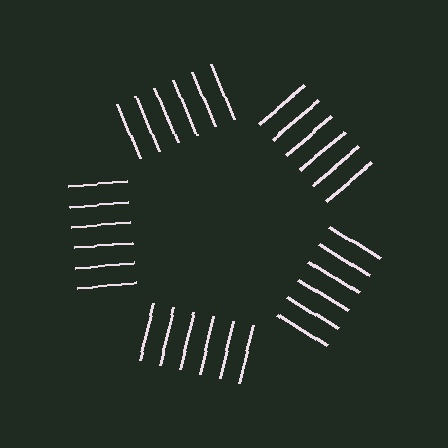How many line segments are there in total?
30 — 6 along each of the 5 edges.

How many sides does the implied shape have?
5 sides — the line-ends trace a pentagon.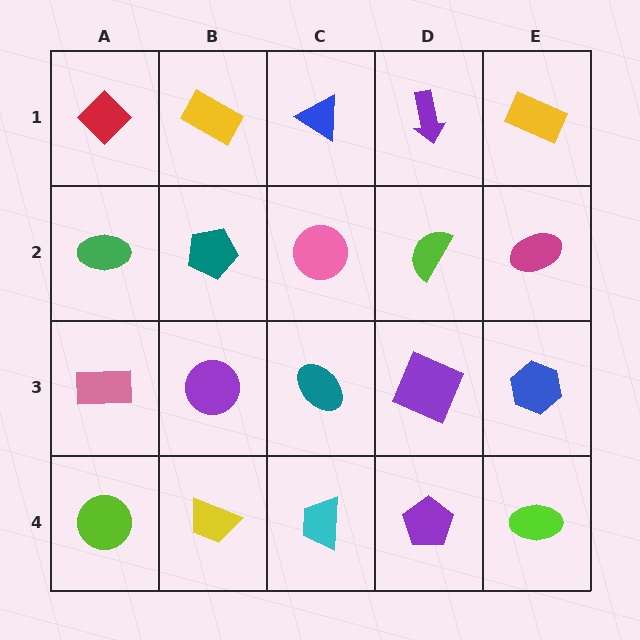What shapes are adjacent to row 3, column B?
A teal pentagon (row 2, column B), a yellow trapezoid (row 4, column B), a pink rectangle (row 3, column A), a teal ellipse (row 3, column C).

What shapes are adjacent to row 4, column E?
A blue hexagon (row 3, column E), a purple pentagon (row 4, column D).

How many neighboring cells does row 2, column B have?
4.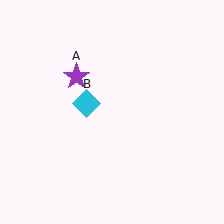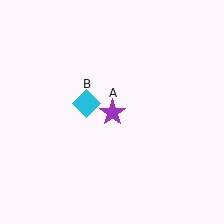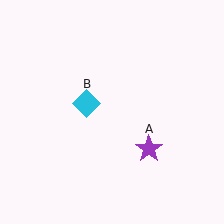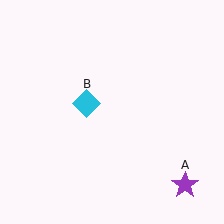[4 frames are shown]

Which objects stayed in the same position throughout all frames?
Cyan diamond (object B) remained stationary.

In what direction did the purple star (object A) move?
The purple star (object A) moved down and to the right.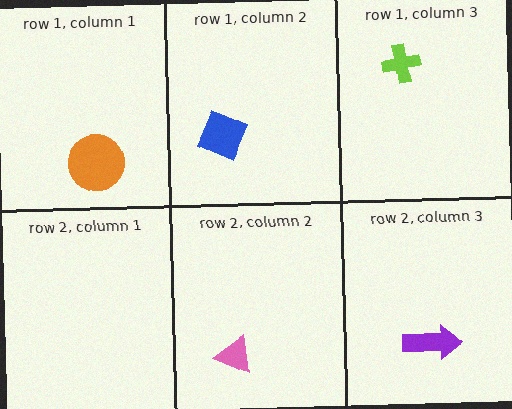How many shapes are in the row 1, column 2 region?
1.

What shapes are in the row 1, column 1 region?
The orange circle.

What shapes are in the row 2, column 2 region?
The pink triangle.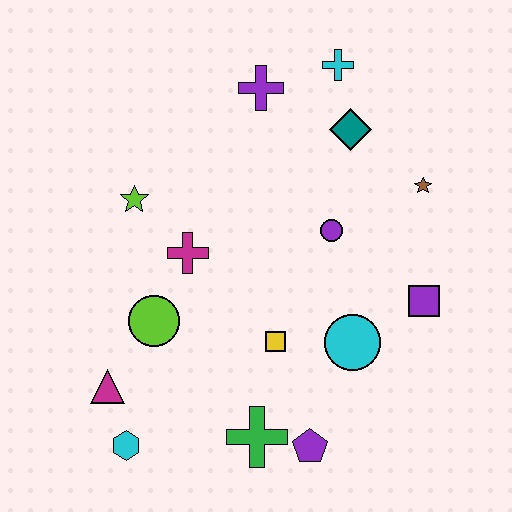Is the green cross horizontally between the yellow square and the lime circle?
Yes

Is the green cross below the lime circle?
Yes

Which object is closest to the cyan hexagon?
The magenta triangle is closest to the cyan hexagon.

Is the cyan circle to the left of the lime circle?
No